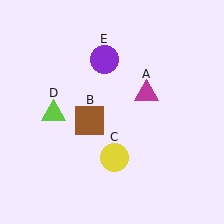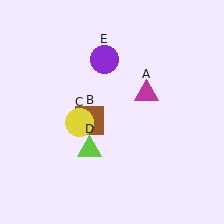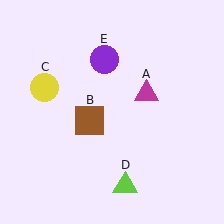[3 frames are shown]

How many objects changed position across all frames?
2 objects changed position: yellow circle (object C), lime triangle (object D).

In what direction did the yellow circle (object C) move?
The yellow circle (object C) moved up and to the left.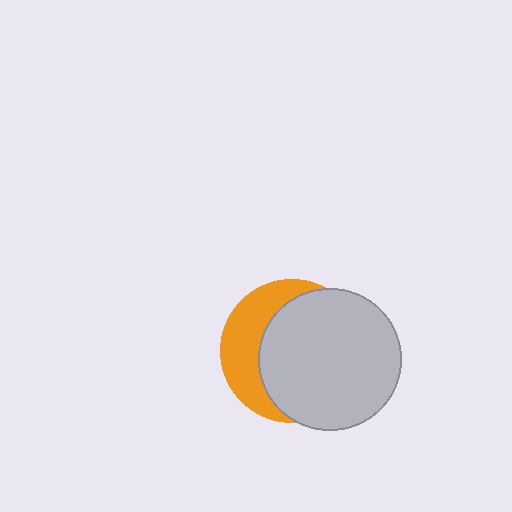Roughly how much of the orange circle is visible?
A small part of it is visible (roughly 34%).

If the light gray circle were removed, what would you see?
You would see the complete orange circle.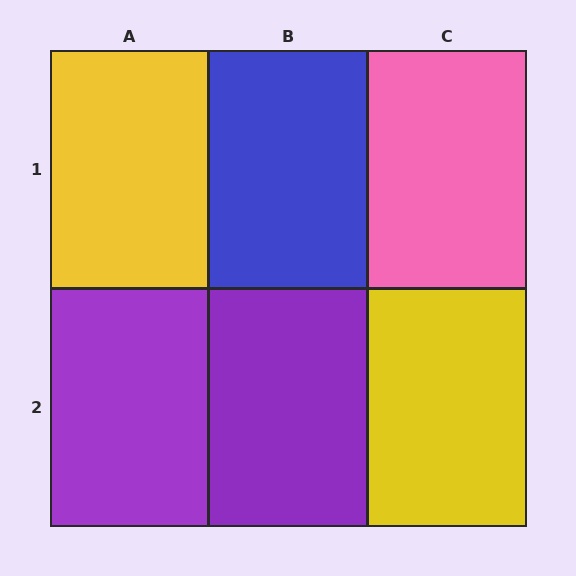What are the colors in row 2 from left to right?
Purple, purple, yellow.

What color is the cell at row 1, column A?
Yellow.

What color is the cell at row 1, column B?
Blue.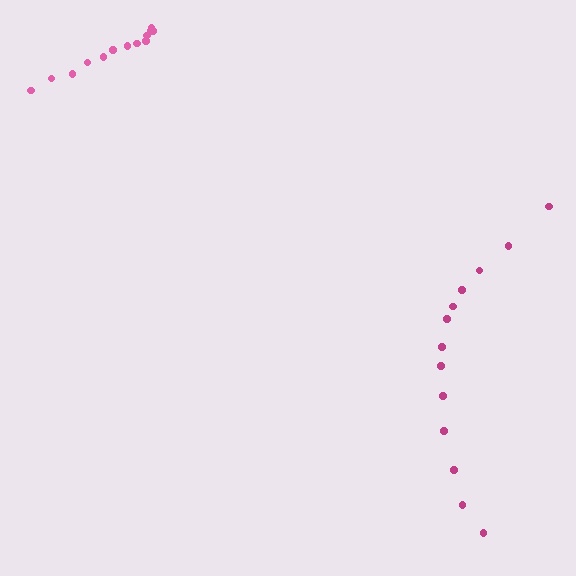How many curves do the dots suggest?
There are 2 distinct paths.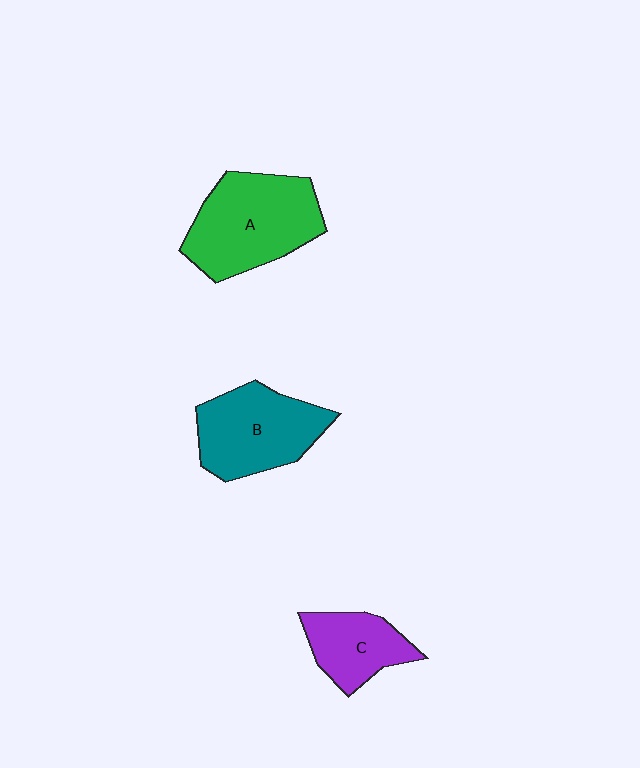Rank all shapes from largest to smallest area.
From largest to smallest: A (green), B (teal), C (purple).